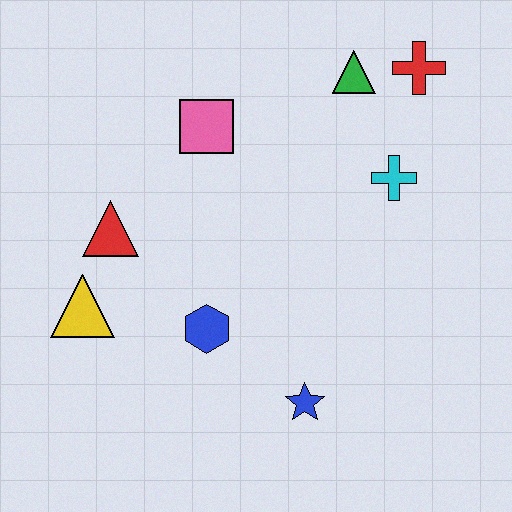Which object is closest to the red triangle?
The yellow triangle is closest to the red triangle.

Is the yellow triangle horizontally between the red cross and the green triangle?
No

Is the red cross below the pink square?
No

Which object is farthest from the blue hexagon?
The red cross is farthest from the blue hexagon.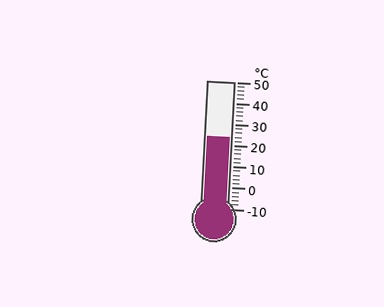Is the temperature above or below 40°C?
The temperature is below 40°C.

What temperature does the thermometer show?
The thermometer shows approximately 24°C.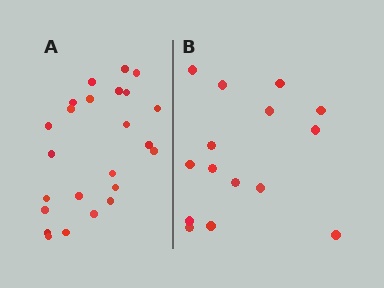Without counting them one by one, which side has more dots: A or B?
Region A (the left region) has more dots.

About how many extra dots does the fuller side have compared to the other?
Region A has roughly 8 or so more dots than region B.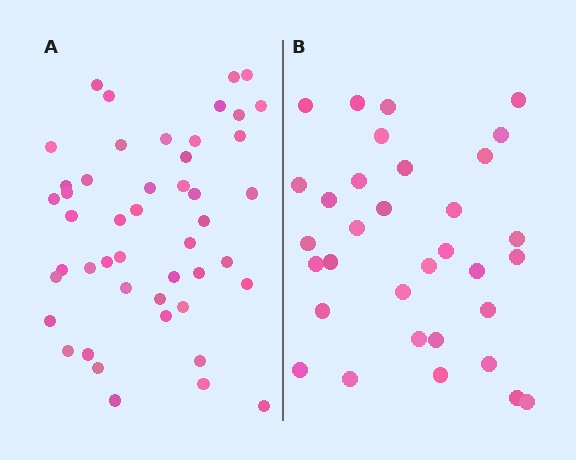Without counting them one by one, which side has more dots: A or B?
Region A (the left region) has more dots.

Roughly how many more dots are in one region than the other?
Region A has approximately 15 more dots than region B.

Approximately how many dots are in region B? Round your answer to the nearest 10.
About 30 dots. (The exact count is 33, which rounds to 30.)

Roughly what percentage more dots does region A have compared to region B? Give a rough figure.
About 40% more.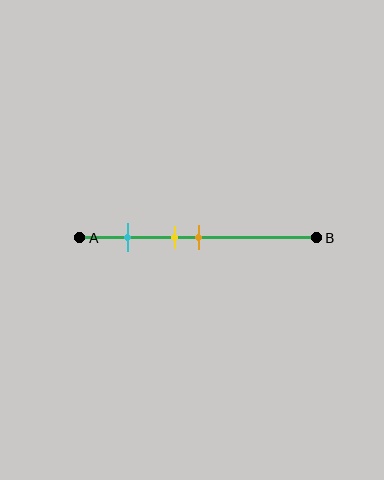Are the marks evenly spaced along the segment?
No, the marks are not evenly spaced.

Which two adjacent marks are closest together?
The yellow and orange marks are the closest adjacent pair.